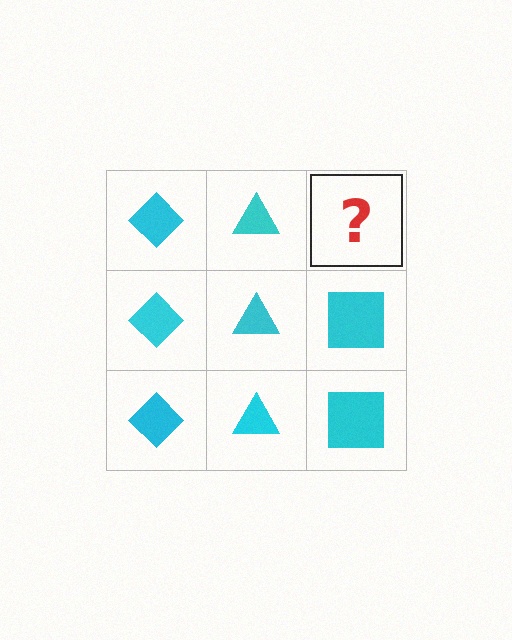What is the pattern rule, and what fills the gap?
The rule is that each column has a consistent shape. The gap should be filled with a cyan square.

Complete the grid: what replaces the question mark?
The question mark should be replaced with a cyan square.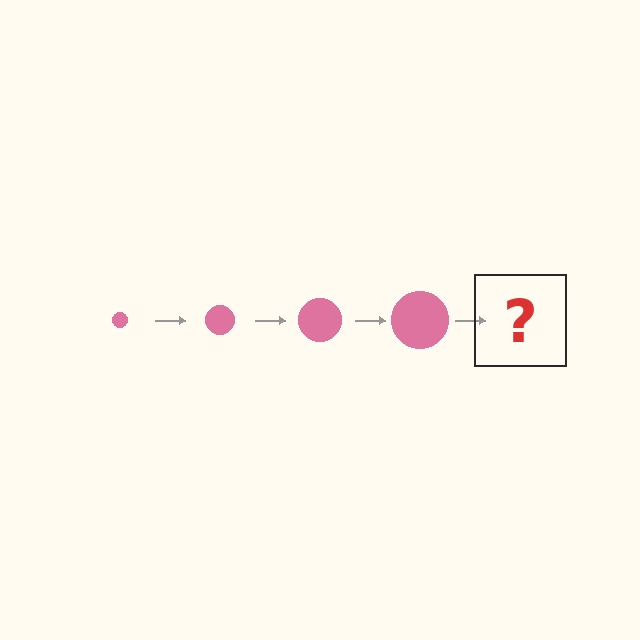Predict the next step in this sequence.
The next step is a pink circle, larger than the previous one.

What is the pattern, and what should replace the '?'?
The pattern is that the circle gets progressively larger each step. The '?' should be a pink circle, larger than the previous one.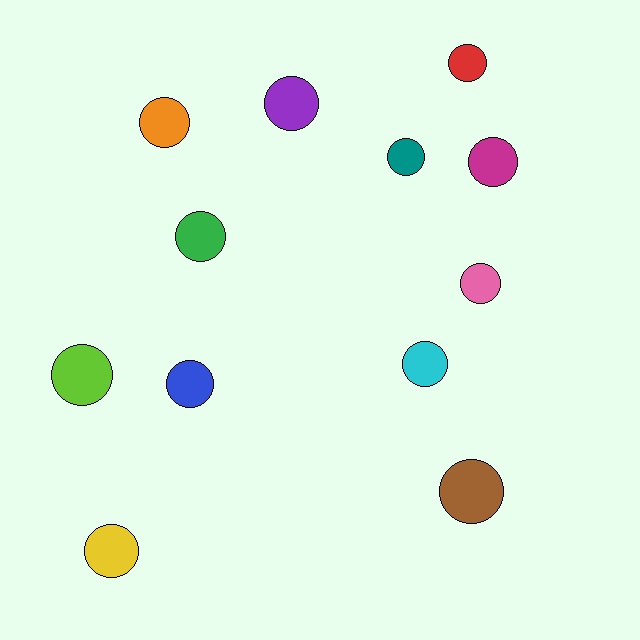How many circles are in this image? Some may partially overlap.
There are 12 circles.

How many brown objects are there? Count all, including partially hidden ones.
There is 1 brown object.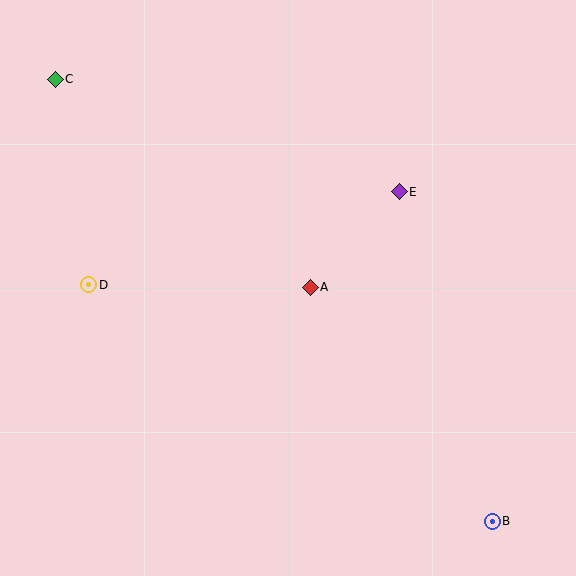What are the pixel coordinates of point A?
Point A is at (310, 287).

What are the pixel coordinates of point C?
Point C is at (55, 79).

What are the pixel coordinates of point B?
Point B is at (492, 521).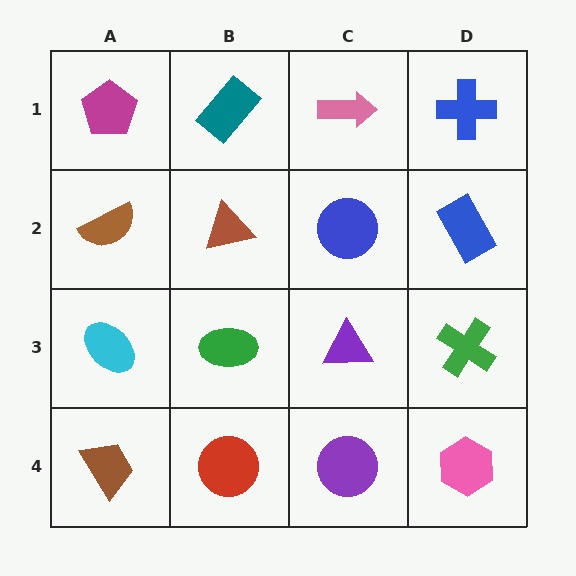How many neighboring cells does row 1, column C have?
3.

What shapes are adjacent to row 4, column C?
A purple triangle (row 3, column C), a red circle (row 4, column B), a pink hexagon (row 4, column D).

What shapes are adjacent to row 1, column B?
A brown triangle (row 2, column B), a magenta pentagon (row 1, column A), a pink arrow (row 1, column C).